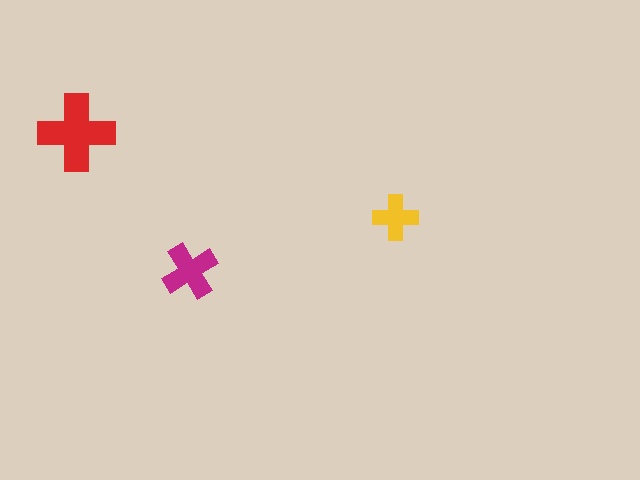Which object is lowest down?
The magenta cross is bottommost.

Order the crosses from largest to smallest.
the red one, the magenta one, the yellow one.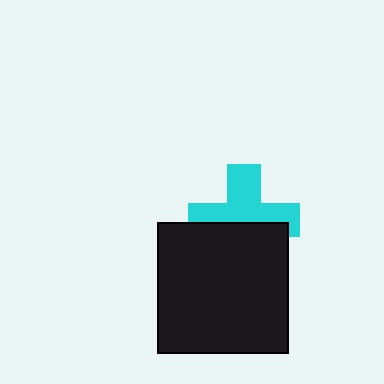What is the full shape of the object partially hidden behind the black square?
The partially hidden object is a cyan cross.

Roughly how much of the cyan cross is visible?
About half of it is visible (roughly 55%).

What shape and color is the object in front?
The object in front is a black square.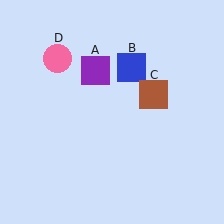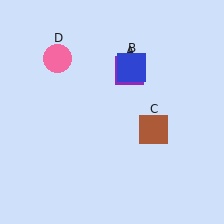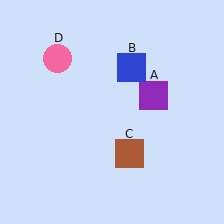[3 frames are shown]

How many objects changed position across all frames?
2 objects changed position: purple square (object A), brown square (object C).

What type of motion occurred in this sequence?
The purple square (object A), brown square (object C) rotated clockwise around the center of the scene.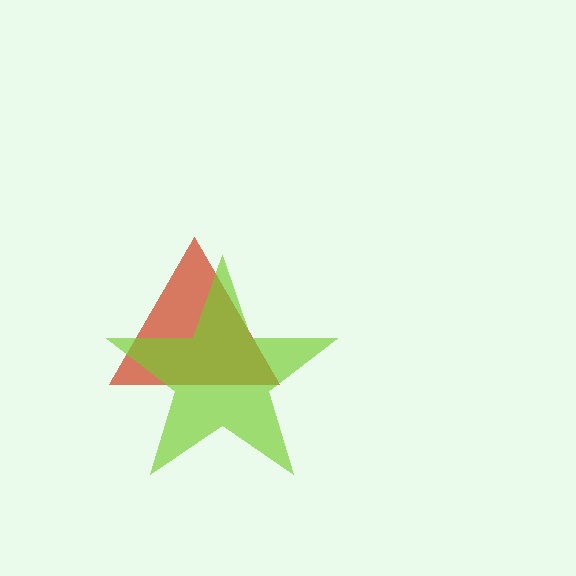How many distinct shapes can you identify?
There are 2 distinct shapes: a red triangle, a lime star.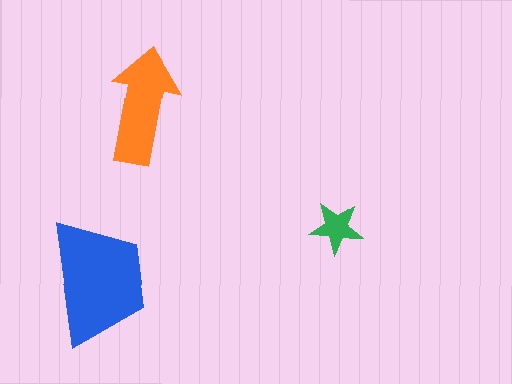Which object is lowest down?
The blue trapezoid is bottommost.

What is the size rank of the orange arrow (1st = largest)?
2nd.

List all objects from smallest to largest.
The green star, the orange arrow, the blue trapezoid.